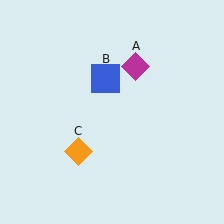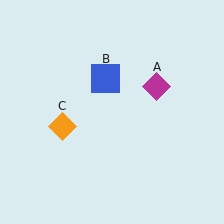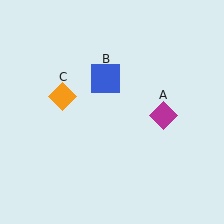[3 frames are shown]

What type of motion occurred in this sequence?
The magenta diamond (object A), orange diamond (object C) rotated clockwise around the center of the scene.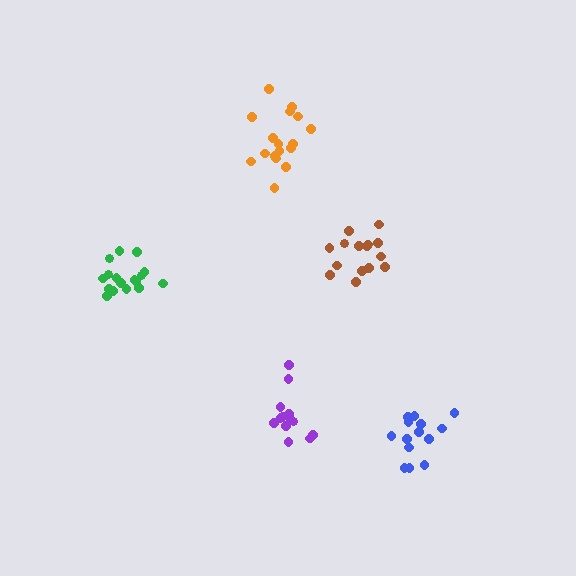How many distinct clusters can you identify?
There are 5 distinct clusters.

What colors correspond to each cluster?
The clusters are colored: brown, orange, green, purple, blue.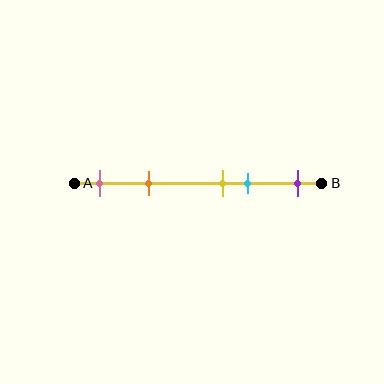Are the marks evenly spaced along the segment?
No, the marks are not evenly spaced.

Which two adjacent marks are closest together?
The yellow and cyan marks are the closest adjacent pair.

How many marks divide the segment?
There are 5 marks dividing the segment.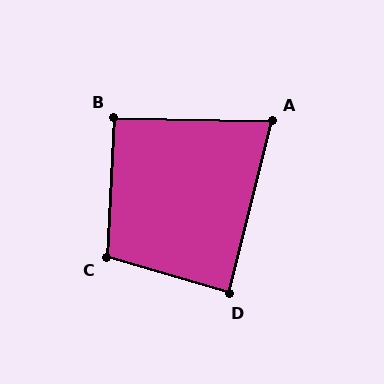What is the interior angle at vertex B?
Approximately 92 degrees (approximately right).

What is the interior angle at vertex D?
Approximately 88 degrees (approximately right).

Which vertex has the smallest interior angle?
A, at approximately 77 degrees.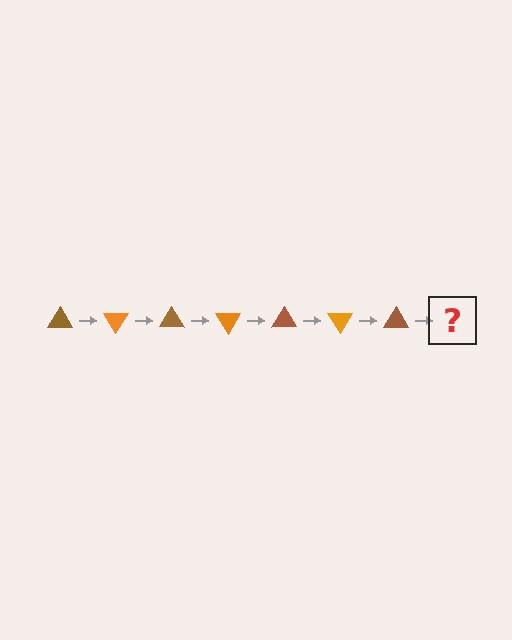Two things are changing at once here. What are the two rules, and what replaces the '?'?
The two rules are that it rotates 60 degrees each step and the color cycles through brown and orange. The '?' should be an orange triangle, rotated 420 degrees from the start.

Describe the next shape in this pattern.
It should be an orange triangle, rotated 420 degrees from the start.